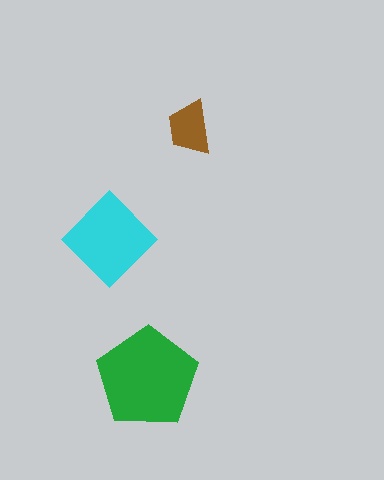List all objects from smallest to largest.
The brown trapezoid, the cyan diamond, the green pentagon.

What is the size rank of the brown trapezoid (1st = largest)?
3rd.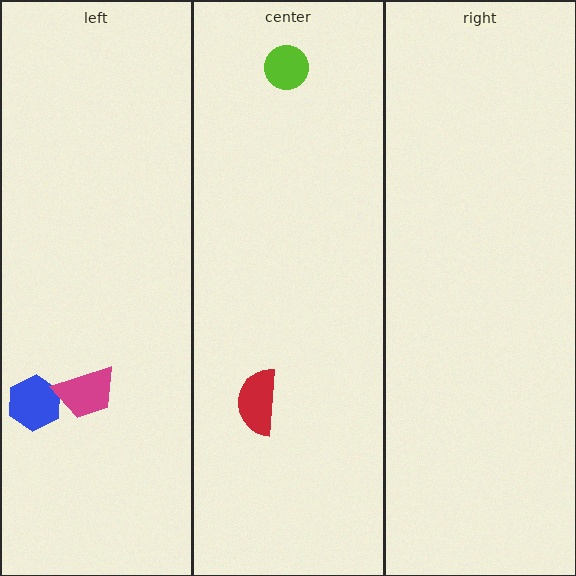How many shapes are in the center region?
2.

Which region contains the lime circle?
The center region.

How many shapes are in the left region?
2.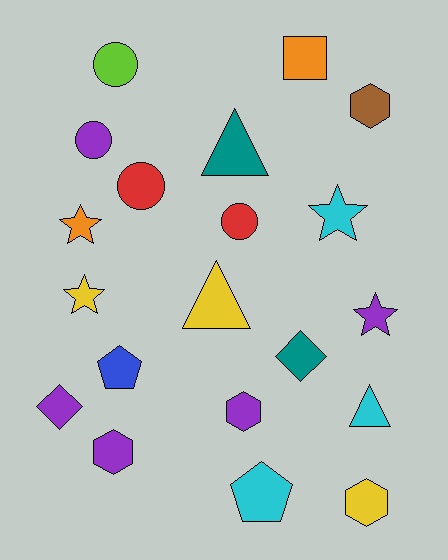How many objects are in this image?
There are 20 objects.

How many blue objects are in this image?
There is 1 blue object.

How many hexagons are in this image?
There are 4 hexagons.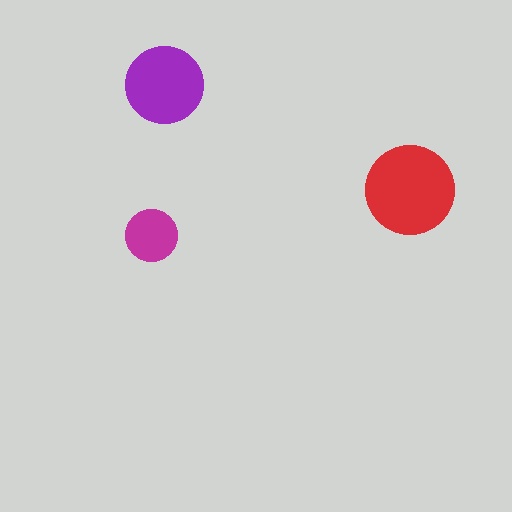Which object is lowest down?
The magenta circle is bottommost.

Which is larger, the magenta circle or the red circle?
The red one.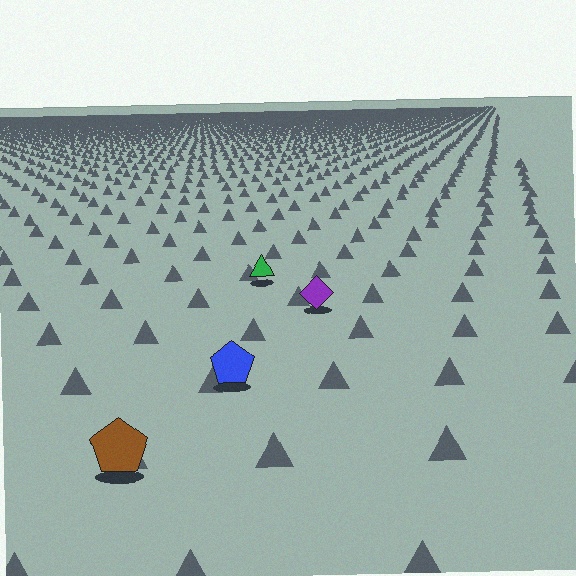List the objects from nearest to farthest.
From nearest to farthest: the brown pentagon, the blue pentagon, the purple diamond, the green triangle.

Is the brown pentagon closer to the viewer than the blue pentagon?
Yes. The brown pentagon is closer — you can tell from the texture gradient: the ground texture is coarser near it.